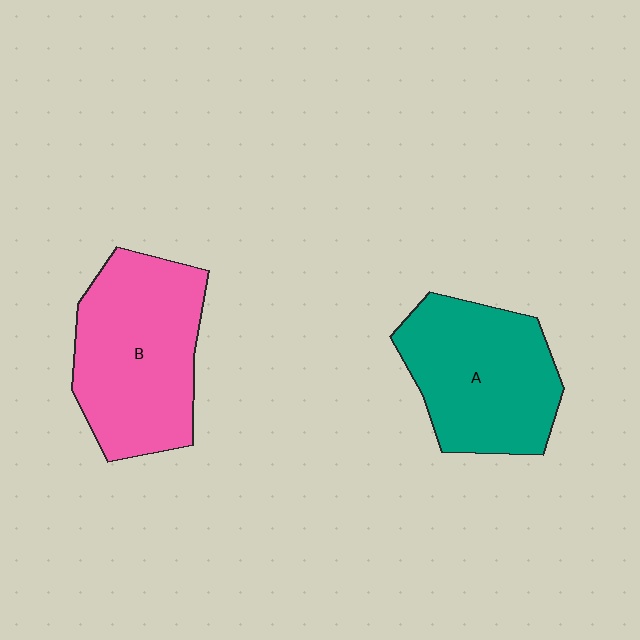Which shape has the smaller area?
Shape A (teal).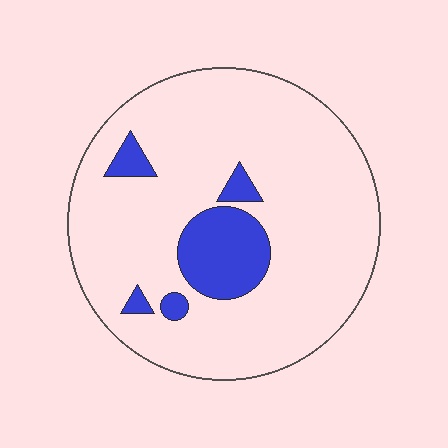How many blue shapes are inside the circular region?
5.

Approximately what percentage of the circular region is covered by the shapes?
Approximately 15%.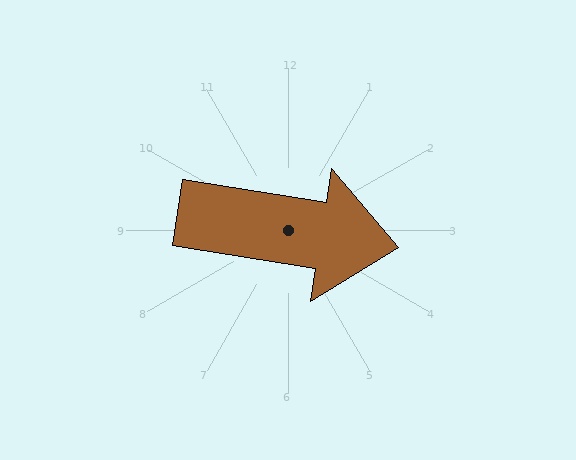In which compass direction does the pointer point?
East.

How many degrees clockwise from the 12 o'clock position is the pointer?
Approximately 99 degrees.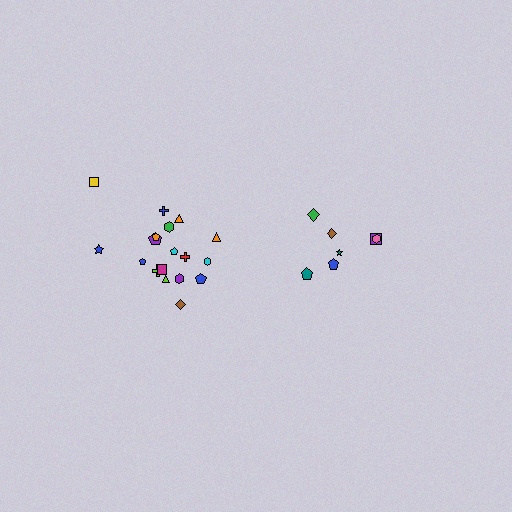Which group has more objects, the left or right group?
The left group.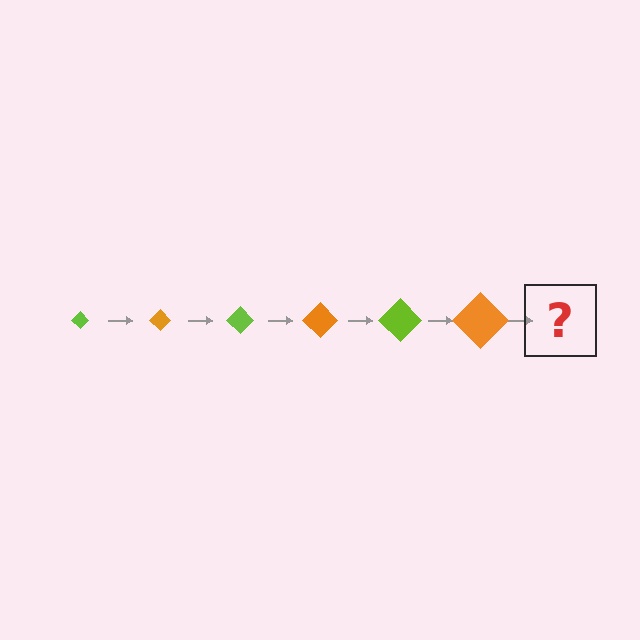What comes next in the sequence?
The next element should be a lime diamond, larger than the previous one.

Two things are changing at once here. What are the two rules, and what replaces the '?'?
The two rules are that the diamond grows larger each step and the color cycles through lime and orange. The '?' should be a lime diamond, larger than the previous one.